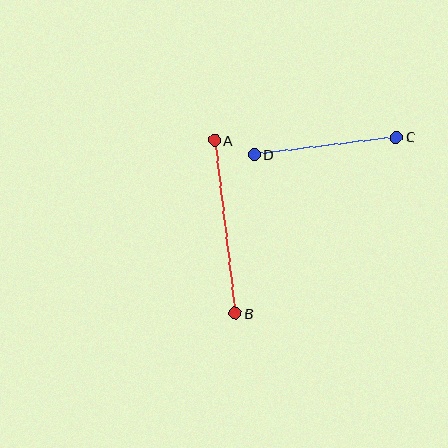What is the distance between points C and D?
The distance is approximately 143 pixels.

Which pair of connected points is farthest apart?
Points A and B are farthest apart.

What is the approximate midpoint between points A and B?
The midpoint is at approximately (225, 227) pixels.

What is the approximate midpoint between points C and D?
The midpoint is at approximately (325, 146) pixels.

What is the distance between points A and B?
The distance is approximately 174 pixels.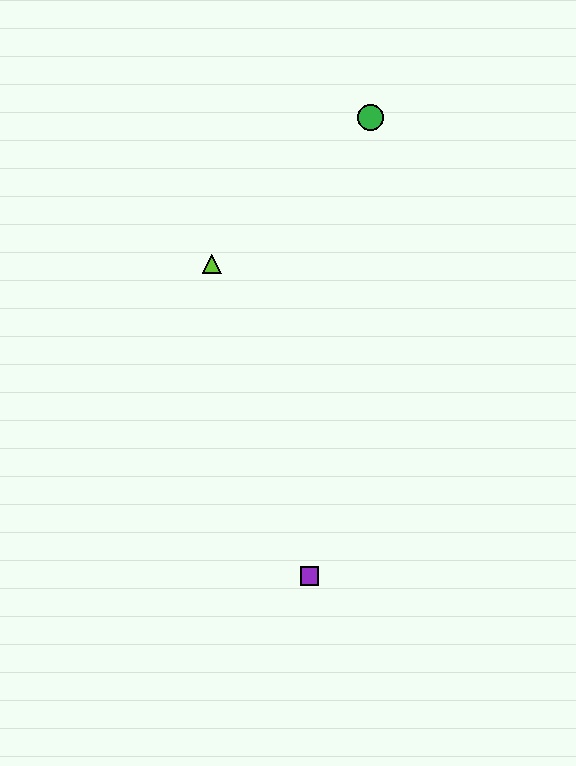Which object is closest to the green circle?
The lime triangle is closest to the green circle.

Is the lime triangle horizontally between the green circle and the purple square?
No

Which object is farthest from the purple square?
The green circle is farthest from the purple square.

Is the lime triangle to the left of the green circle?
Yes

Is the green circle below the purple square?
No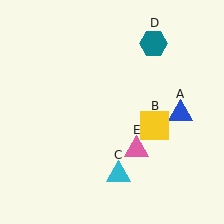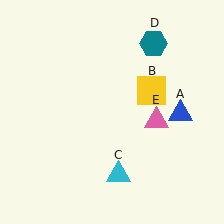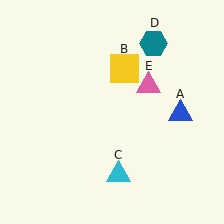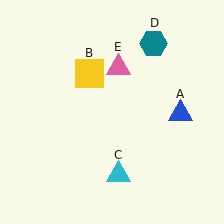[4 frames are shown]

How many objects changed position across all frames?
2 objects changed position: yellow square (object B), pink triangle (object E).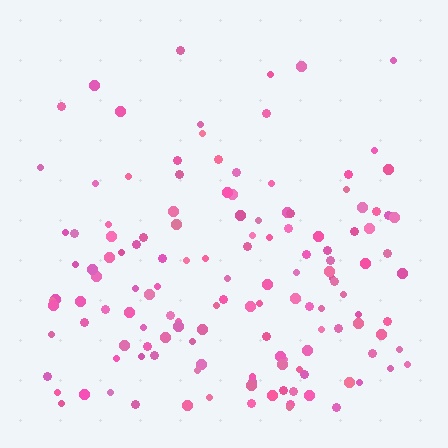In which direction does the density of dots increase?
From top to bottom, with the bottom side densest.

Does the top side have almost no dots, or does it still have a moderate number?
Still a moderate number, just noticeably fewer than the bottom.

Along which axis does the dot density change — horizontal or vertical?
Vertical.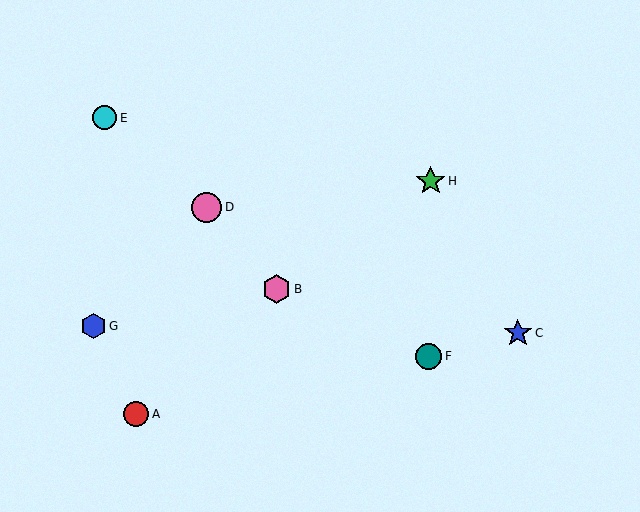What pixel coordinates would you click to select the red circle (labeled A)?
Click at (136, 414) to select the red circle A.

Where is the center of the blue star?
The center of the blue star is at (518, 333).